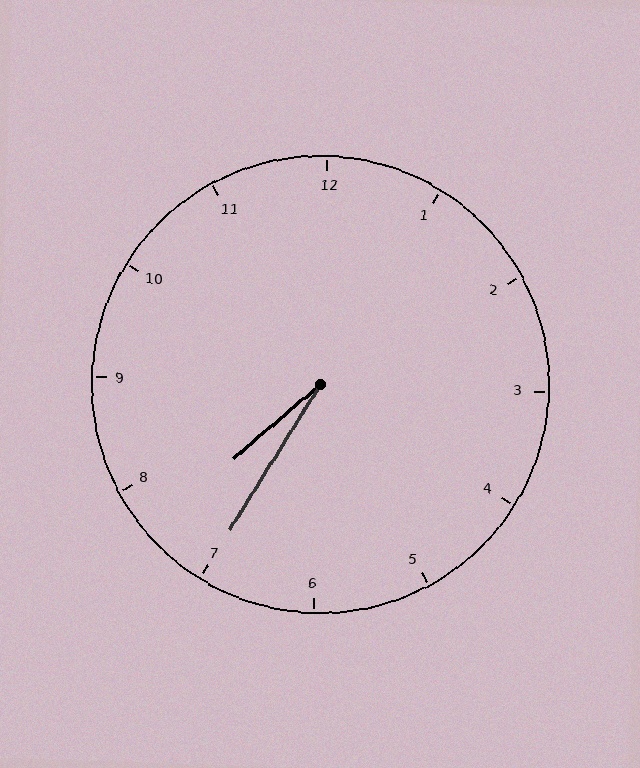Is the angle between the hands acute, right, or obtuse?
It is acute.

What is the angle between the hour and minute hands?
Approximately 18 degrees.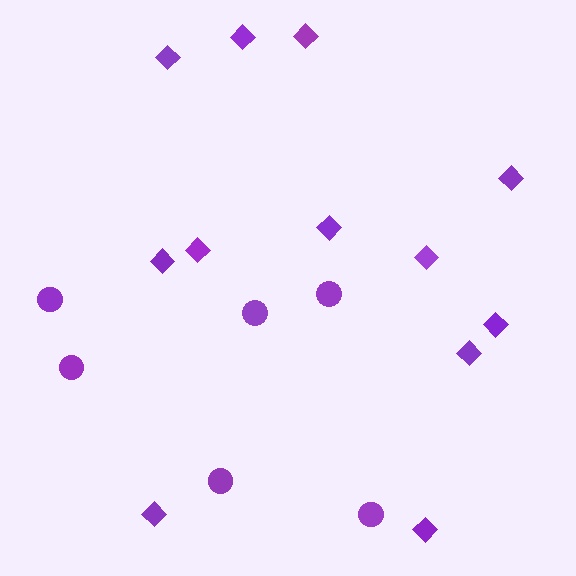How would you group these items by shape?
There are 2 groups: one group of diamonds (12) and one group of circles (6).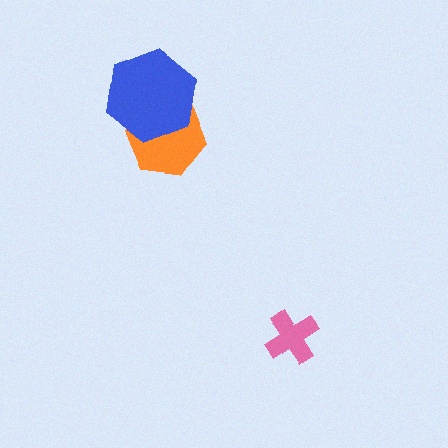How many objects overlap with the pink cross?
0 objects overlap with the pink cross.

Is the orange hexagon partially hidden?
Yes, it is partially covered by another shape.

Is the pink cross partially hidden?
No, no other shape covers it.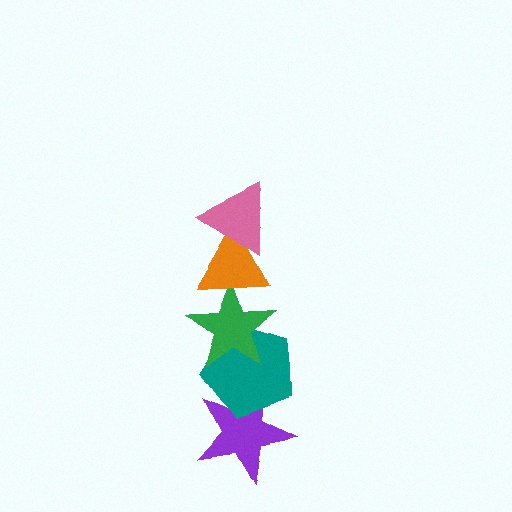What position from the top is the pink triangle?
The pink triangle is 1st from the top.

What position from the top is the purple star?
The purple star is 5th from the top.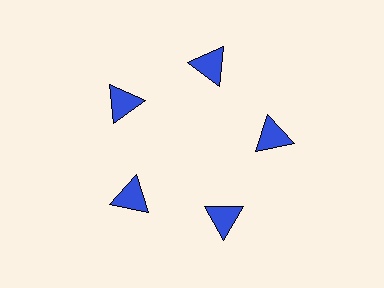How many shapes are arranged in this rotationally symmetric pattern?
There are 5 shapes, arranged in 5 groups of 1.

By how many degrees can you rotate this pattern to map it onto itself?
The pattern maps onto itself every 72 degrees of rotation.